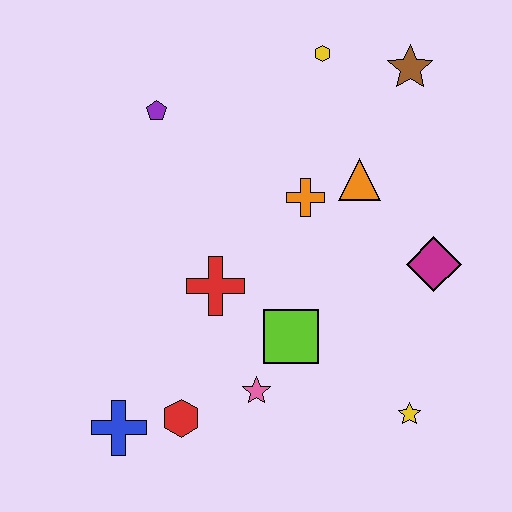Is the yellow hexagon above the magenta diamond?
Yes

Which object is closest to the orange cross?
The orange triangle is closest to the orange cross.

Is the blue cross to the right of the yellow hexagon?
No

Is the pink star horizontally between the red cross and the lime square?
Yes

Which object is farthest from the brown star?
The blue cross is farthest from the brown star.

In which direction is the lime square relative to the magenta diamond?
The lime square is to the left of the magenta diamond.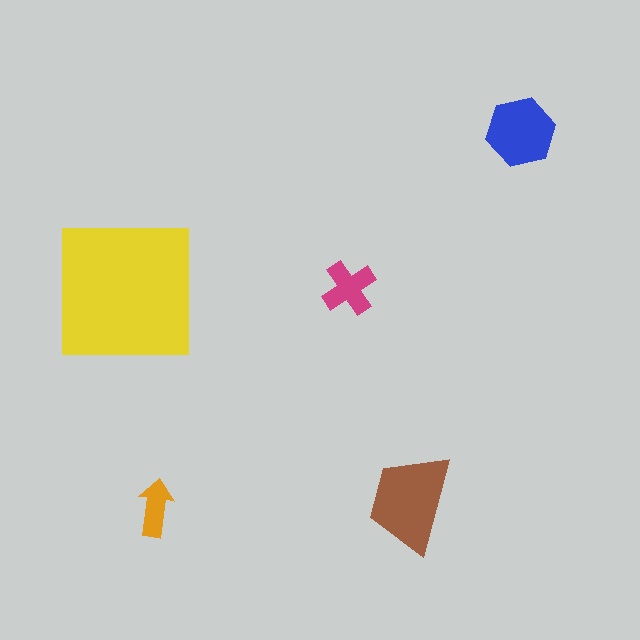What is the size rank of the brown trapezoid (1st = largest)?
2nd.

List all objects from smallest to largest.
The orange arrow, the magenta cross, the blue hexagon, the brown trapezoid, the yellow square.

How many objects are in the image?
There are 5 objects in the image.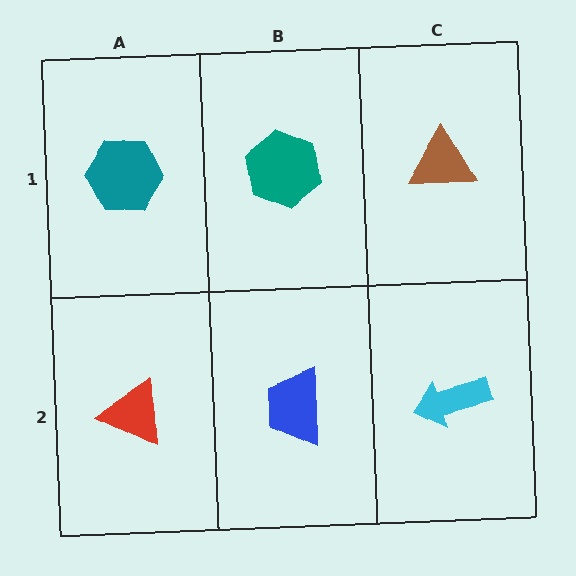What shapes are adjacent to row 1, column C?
A cyan arrow (row 2, column C), a teal hexagon (row 1, column B).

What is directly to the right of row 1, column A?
A teal hexagon.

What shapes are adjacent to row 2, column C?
A brown triangle (row 1, column C), a blue trapezoid (row 2, column B).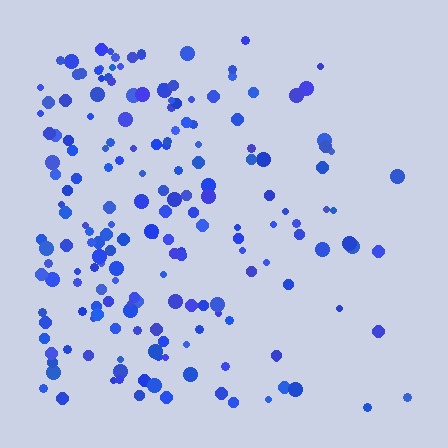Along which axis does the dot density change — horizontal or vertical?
Horizontal.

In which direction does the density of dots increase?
From right to left, with the left side densest.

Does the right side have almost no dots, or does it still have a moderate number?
Still a moderate number, just noticeably fewer than the left.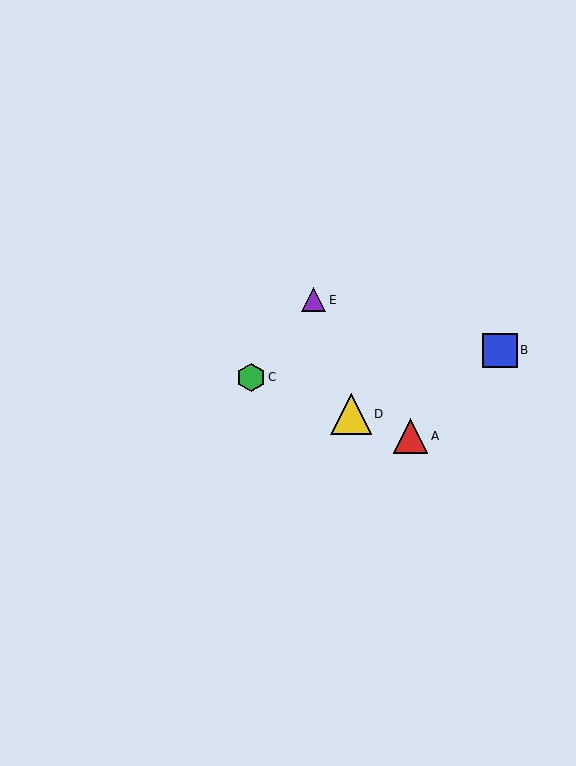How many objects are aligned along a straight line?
3 objects (A, C, D) are aligned along a straight line.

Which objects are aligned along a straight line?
Objects A, C, D are aligned along a straight line.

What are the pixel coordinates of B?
Object B is at (500, 351).